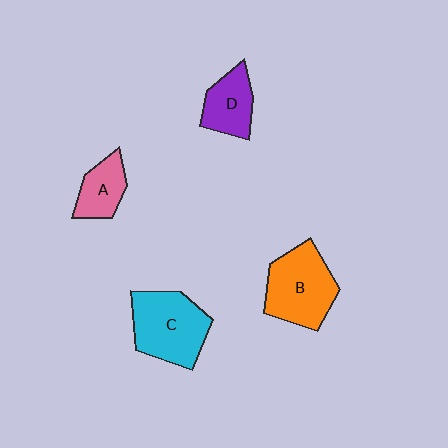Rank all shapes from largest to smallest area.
From largest to smallest: C (cyan), B (orange), D (purple), A (pink).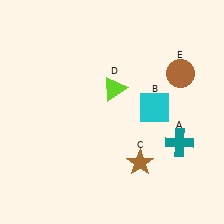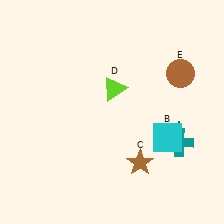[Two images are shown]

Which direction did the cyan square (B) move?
The cyan square (B) moved down.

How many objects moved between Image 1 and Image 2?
1 object moved between the two images.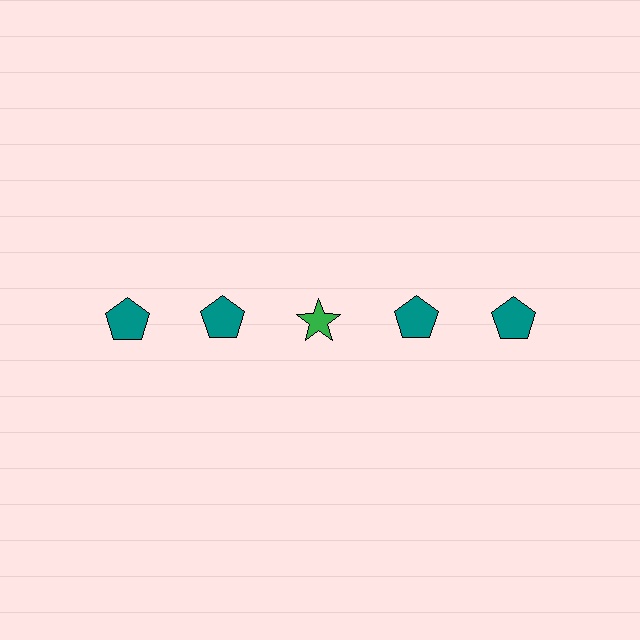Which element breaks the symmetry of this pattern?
The green star in the top row, center column breaks the symmetry. All other shapes are teal pentagons.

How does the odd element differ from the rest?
It differs in both color (green instead of teal) and shape (star instead of pentagon).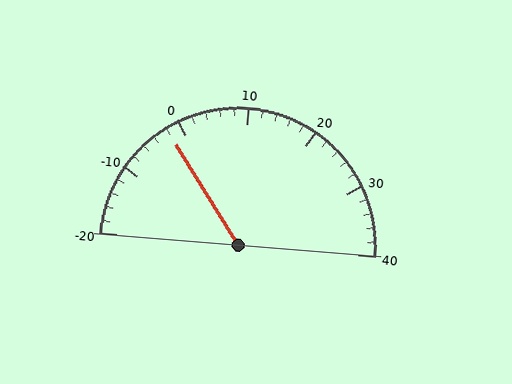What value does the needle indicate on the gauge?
The needle indicates approximately -2.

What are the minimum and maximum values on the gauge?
The gauge ranges from -20 to 40.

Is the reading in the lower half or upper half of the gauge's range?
The reading is in the lower half of the range (-20 to 40).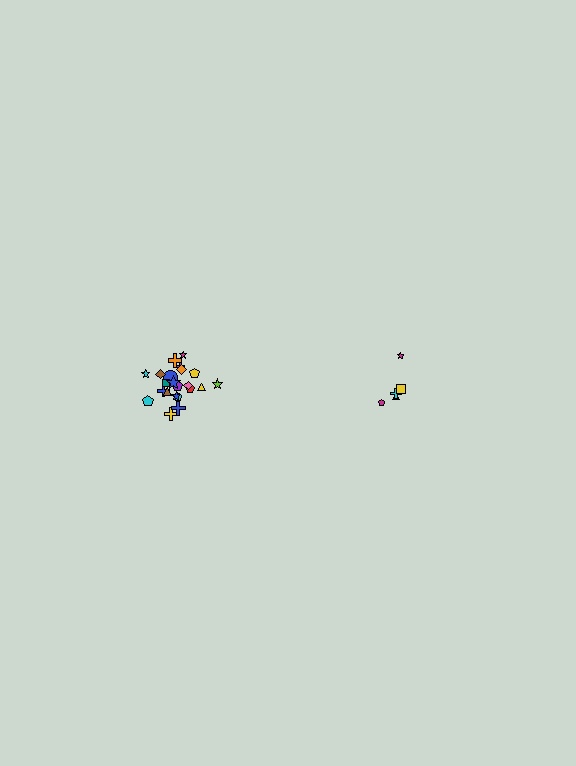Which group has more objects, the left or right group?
The left group.